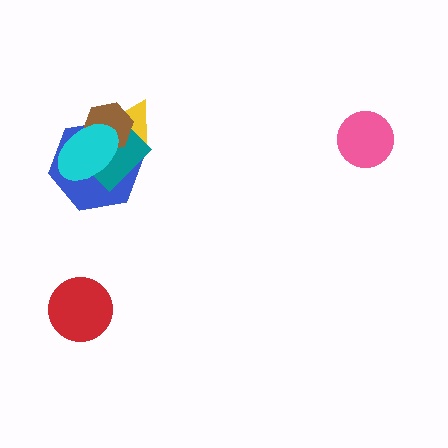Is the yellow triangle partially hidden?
Yes, it is partially covered by another shape.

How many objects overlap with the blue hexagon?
4 objects overlap with the blue hexagon.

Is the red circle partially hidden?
No, no other shape covers it.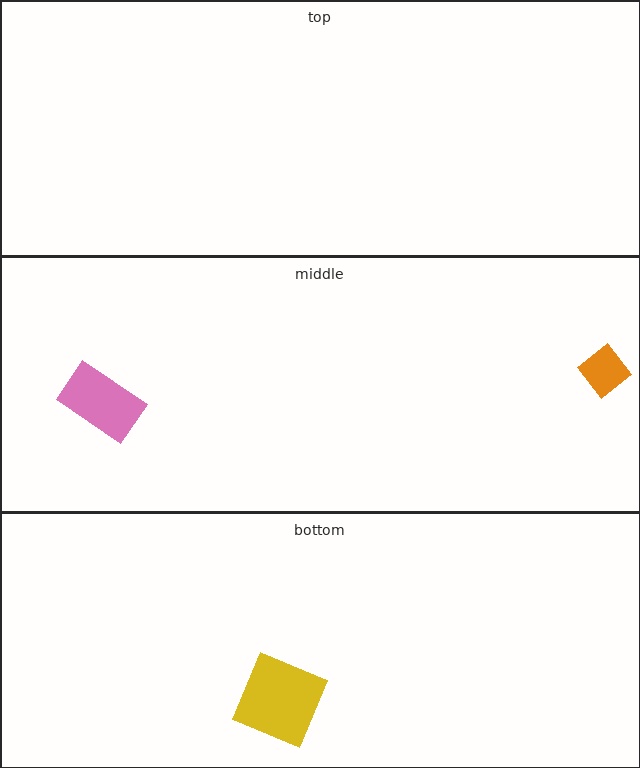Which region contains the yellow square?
The bottom region.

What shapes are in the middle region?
The orange diamond, the pink rectangle.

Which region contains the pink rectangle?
The middle region.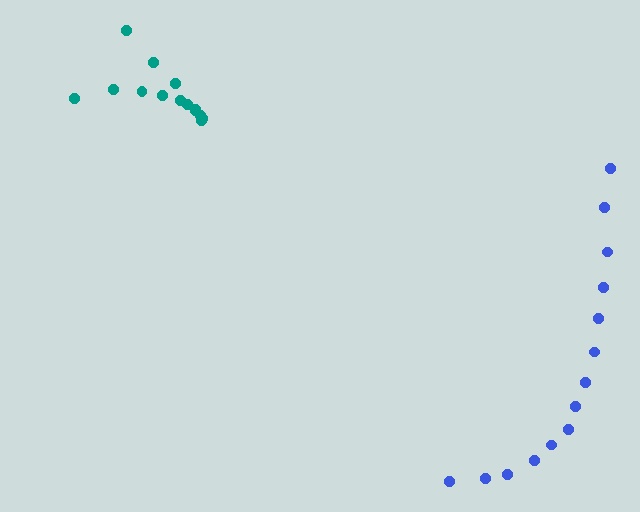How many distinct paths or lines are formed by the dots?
There are 2 distinct paths.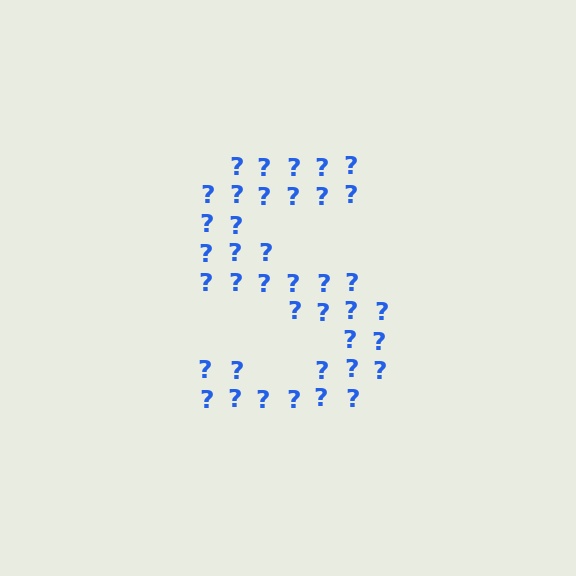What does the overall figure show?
The overall figure shows the letter S.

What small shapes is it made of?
It is made of small question marks.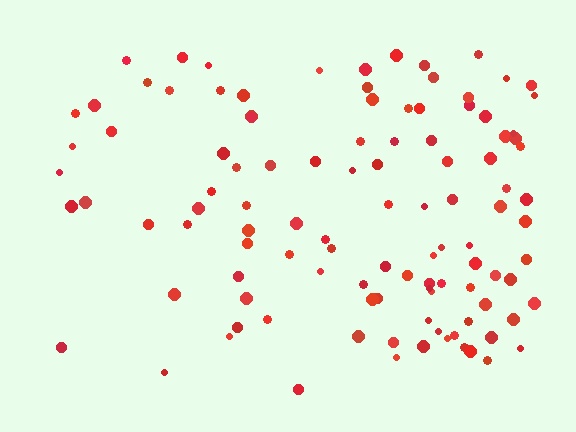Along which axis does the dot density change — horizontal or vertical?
Horizontal.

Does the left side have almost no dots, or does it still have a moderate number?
Still a moderate number, just noticeably fewer than the right.